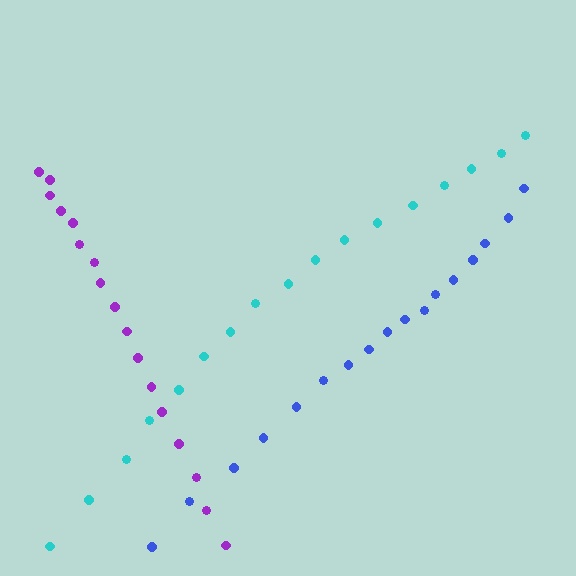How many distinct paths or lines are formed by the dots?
There are 3 distinct paths.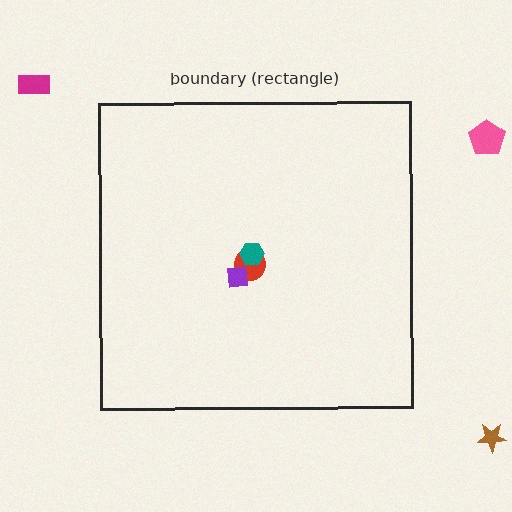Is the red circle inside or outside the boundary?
Inside.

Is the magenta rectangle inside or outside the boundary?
Outside.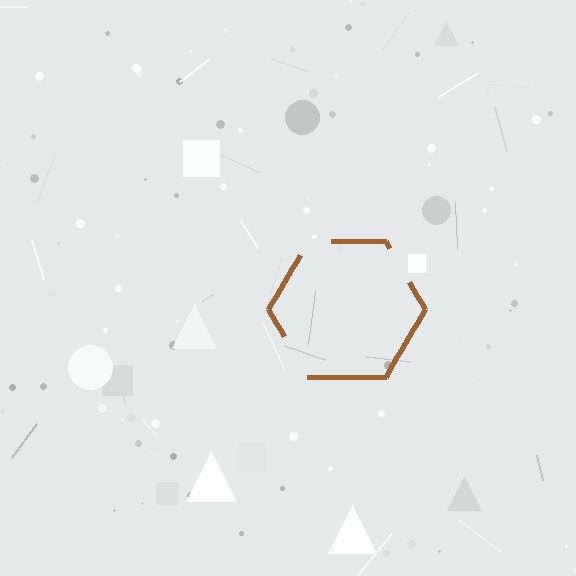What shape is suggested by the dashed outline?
The dashed outline suggests a hexagon.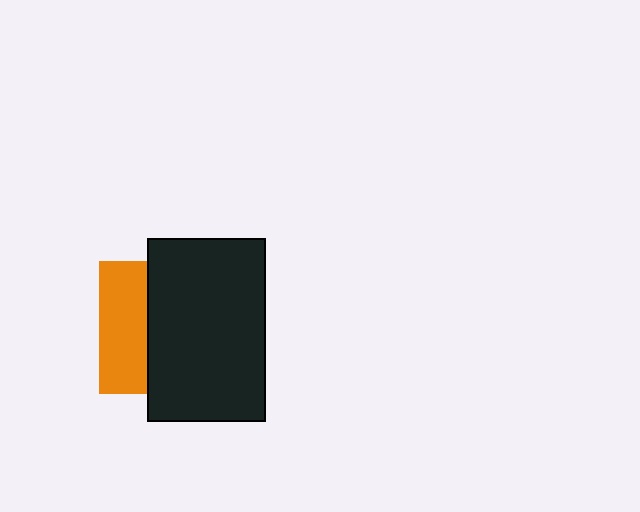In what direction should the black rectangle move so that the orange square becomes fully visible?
The black rectangle should move right. That is the shortest direction to clear the overlap and leave the orange square fully visible.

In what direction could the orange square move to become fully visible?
The orange square could move left. That would shift it out from behind the black rectangle entirely.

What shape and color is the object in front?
The object in front is a black rectangle.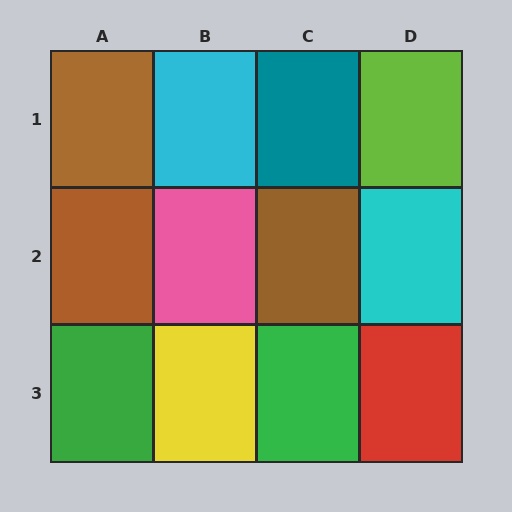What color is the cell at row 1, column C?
Teal.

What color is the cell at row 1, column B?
Cyan.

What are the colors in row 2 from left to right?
Brown, pink, brown, cyan.